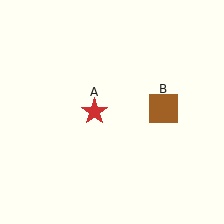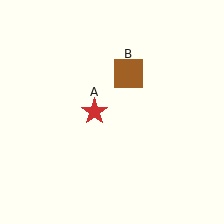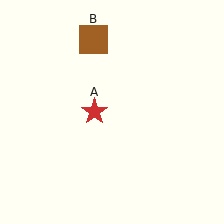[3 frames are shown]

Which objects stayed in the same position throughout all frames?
Red star (object A) remained stationary.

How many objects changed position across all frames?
1 object changed position: brown square (object B).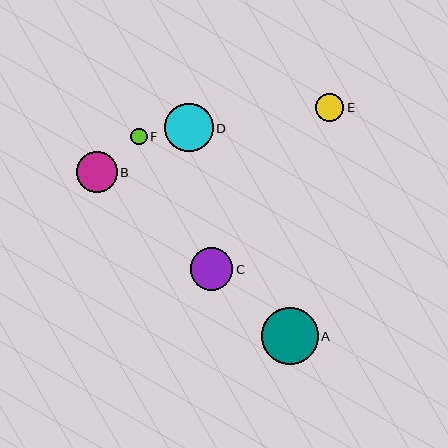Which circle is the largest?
Circle A is the largest with a size of approximately 57 pixels.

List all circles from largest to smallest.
From largest to smallest: A, D, C, B, E, F.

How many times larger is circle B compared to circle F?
Circle B is approximately 2.5 times the size of circle F.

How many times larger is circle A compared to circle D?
Circle A is approximately 1.2 times the size of circle D.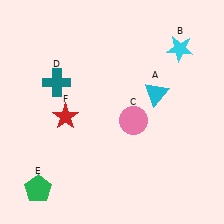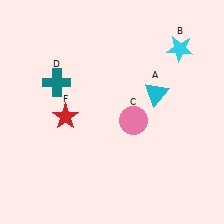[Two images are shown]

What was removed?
The green pentagon (E) was removed in Image 2.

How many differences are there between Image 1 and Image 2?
There is 1 difference between the two images.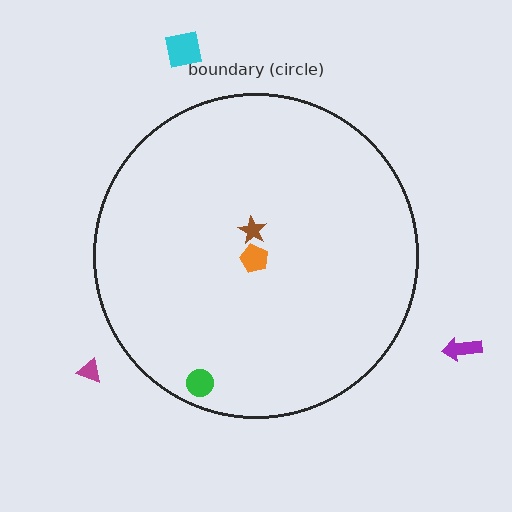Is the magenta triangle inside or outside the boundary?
Outside.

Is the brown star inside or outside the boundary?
Inside.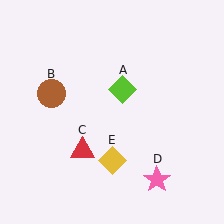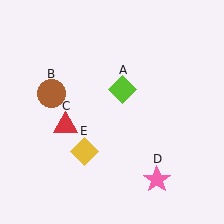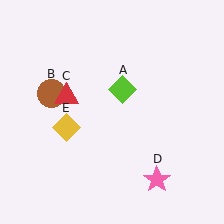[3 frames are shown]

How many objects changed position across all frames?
2 objects changed position: red triangle (object C), yellow diamond (object E).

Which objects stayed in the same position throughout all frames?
Lime diamond (object A) and brown circle (object B) and pink star (object D) remained stationary.